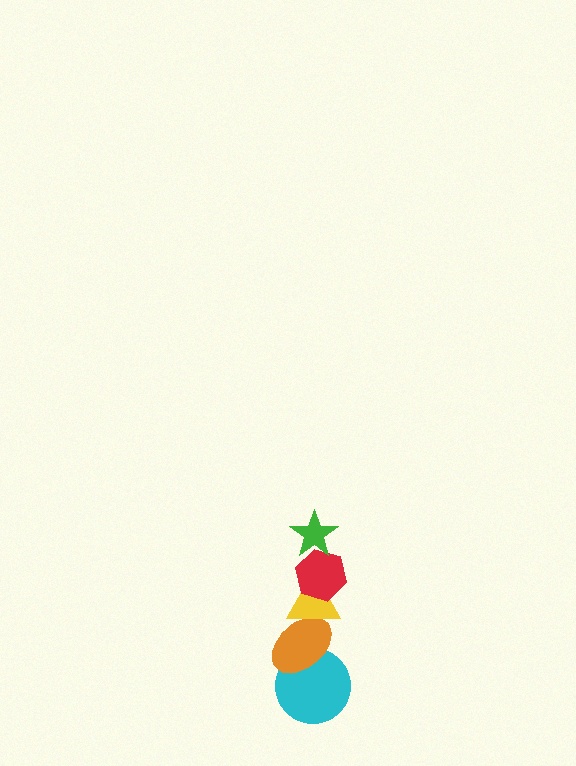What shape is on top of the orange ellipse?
The yellow triangle is on top of the orange ellipse.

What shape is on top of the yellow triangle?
The red hexagon is on top of the yellow triangle.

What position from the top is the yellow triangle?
The yellow triangle is 3rd from the top.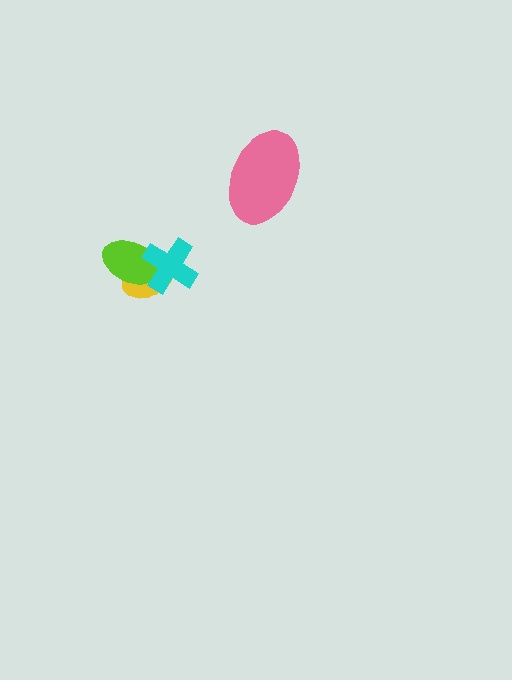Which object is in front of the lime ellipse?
The cyan cross is in front of the lime ellipse.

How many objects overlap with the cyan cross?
2 objects overlap with the cyan cross.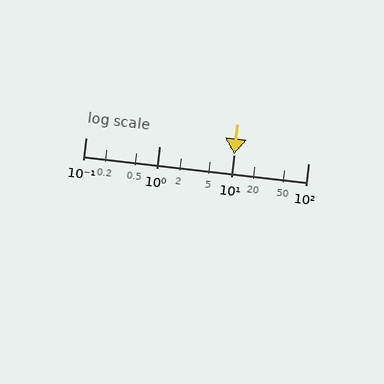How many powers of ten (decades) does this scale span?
The scale spans 3 decades, from 0.1 to 100.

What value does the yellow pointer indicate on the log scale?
The pointer indicates approximately 10.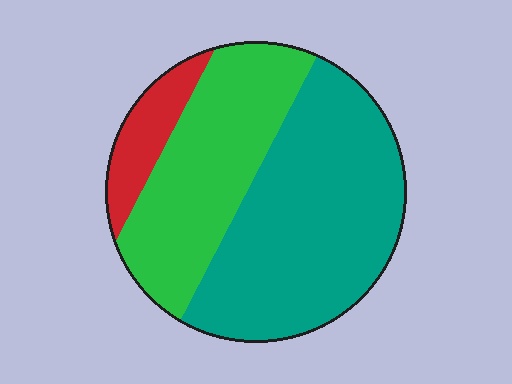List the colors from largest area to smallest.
From largest to smallest: teal, green, red.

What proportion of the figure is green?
Green covers about 35% of the figure.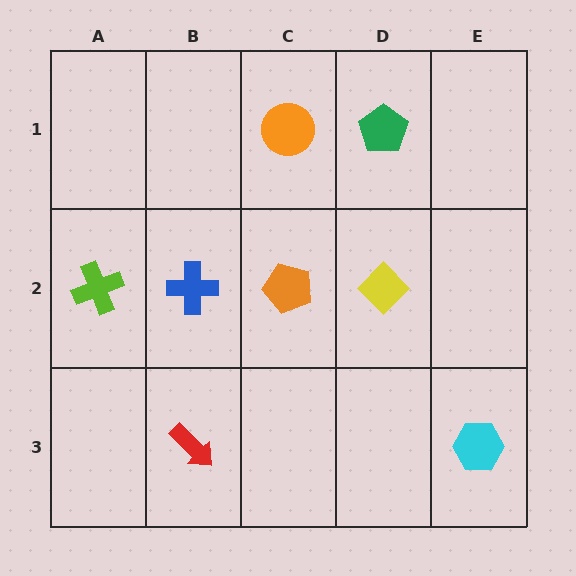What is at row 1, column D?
A green pentagon.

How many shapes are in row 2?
4 shapes.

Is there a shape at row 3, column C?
No, that cell is empty.